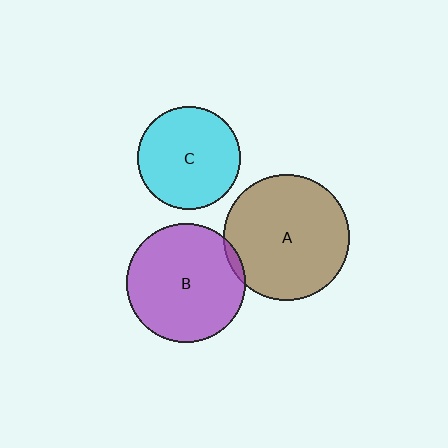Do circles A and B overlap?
Yes.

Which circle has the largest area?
Circle A (brown).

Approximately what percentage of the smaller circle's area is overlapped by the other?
Approximately 5%.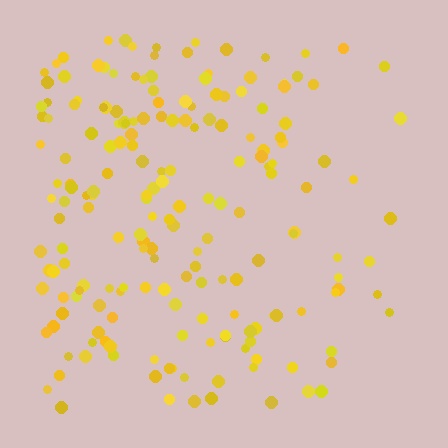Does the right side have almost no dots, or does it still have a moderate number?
Still a moderate number, just noticeably fewer than the left.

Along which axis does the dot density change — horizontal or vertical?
Horizontal.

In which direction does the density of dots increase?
From right to left, with the left side densest.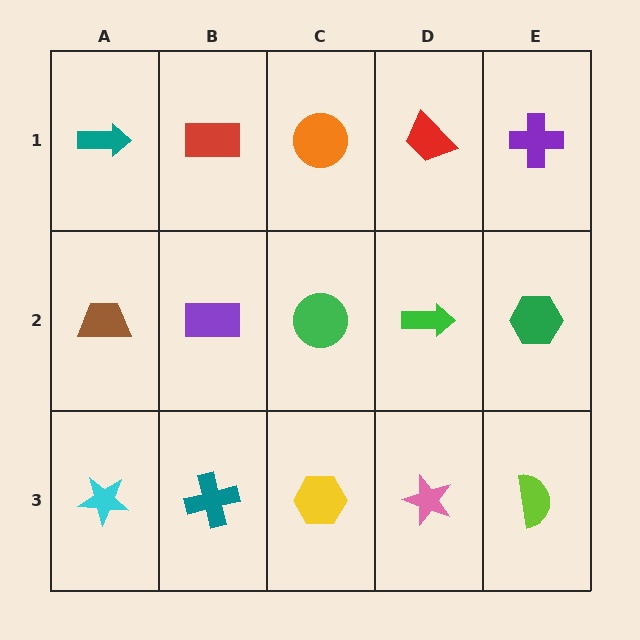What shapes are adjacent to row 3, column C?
A green circle (row 2, column C), a teal cross (row 3, column B), a pink star (row 3, column D).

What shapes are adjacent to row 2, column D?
A red trapezoid (row 1, column D), a pink star (row 3, column D), a green circle (row 2, column C), a green hexagon (row 2, column E).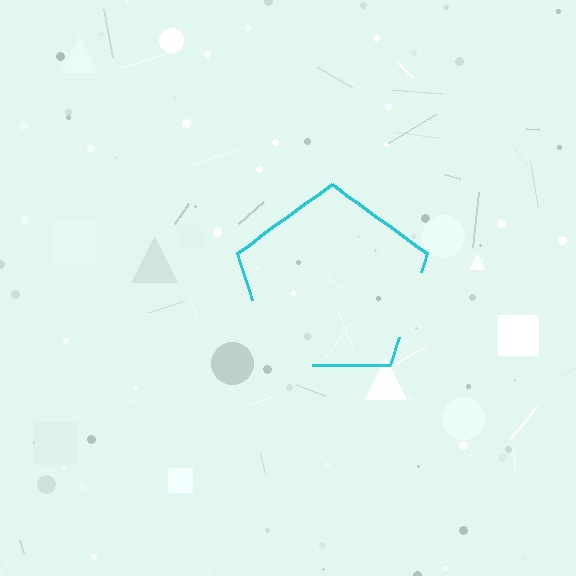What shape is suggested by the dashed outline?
The dashed outline suggests a pentagon.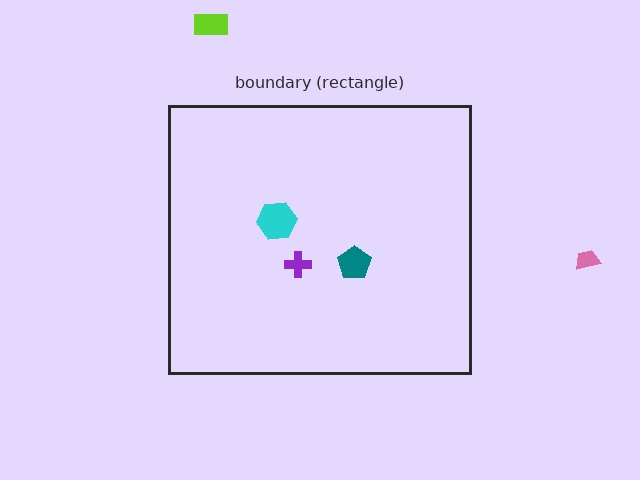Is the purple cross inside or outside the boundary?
Inside.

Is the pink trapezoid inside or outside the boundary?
Outside.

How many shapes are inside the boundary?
3 inside, 2 outside.